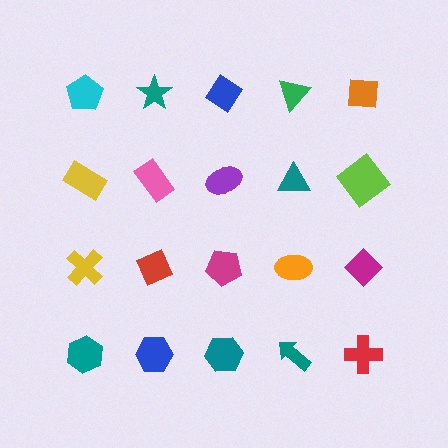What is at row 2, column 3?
A purple ellipse.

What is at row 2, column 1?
A yellow rectangle.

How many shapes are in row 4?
5 shapes.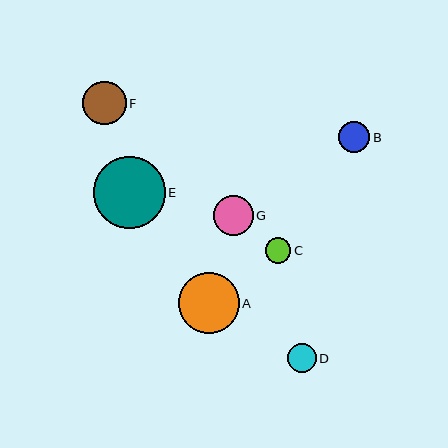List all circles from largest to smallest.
From largest to smallest: E, A, F, G, B, D, C.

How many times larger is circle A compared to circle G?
Circle A is approximately 1.5 times the size of circle G.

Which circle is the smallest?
Circle C is the smallest with a size of approximately 26 pixels.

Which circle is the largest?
Circle E is the largest with a size of approximately 71 pixels.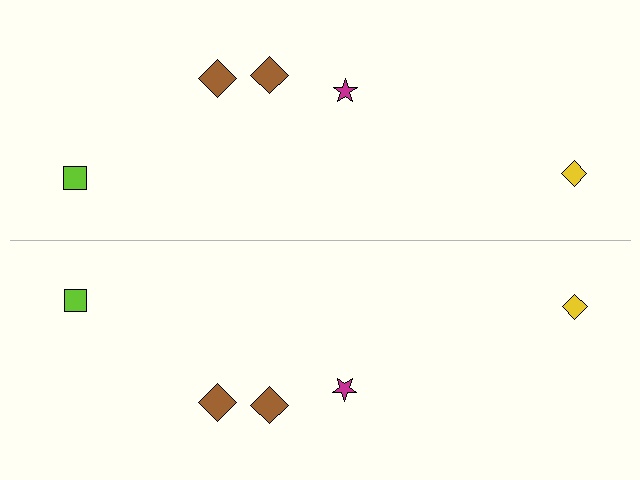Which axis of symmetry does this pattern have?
The pattern has a horizontal axis of symmetry running through the center of the image.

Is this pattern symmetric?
Yes, this pattern has bilateral (reflection) symmetry.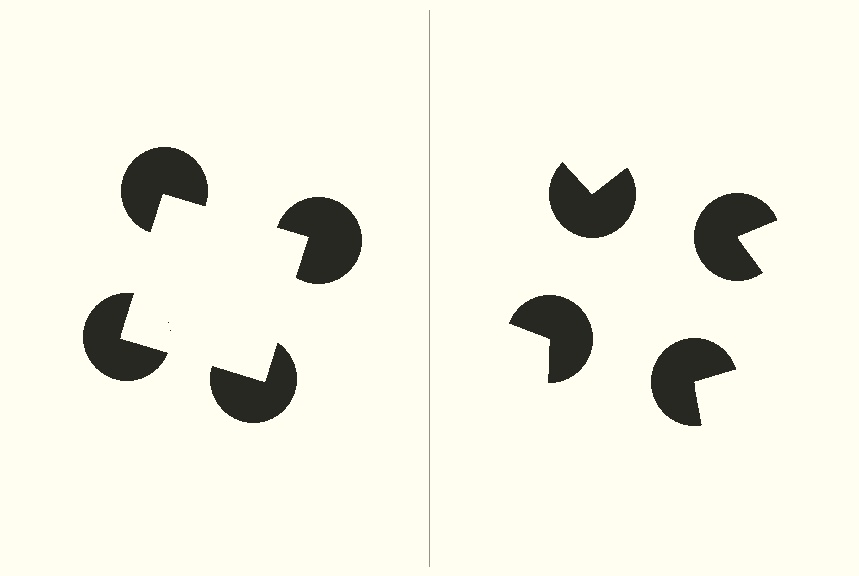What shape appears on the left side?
An illusory square.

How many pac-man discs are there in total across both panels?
8 — 4 on each side.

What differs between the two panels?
The pac-man discs are positioned identically on both sides; only the wedge orientations differ. On the left they align to a square; on the right they are misaligned.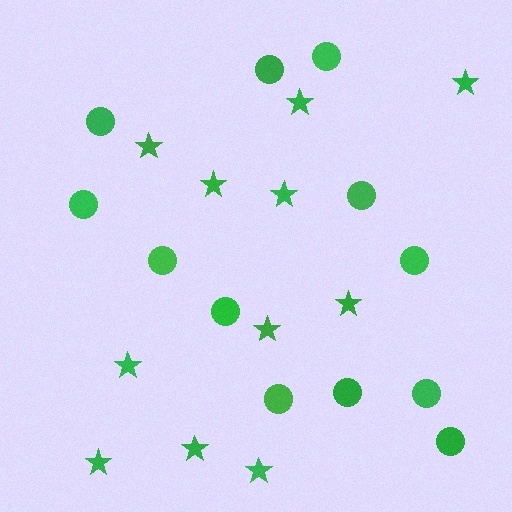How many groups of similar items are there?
There are 2 groups: one group of stars (11) and one group of circles (12).